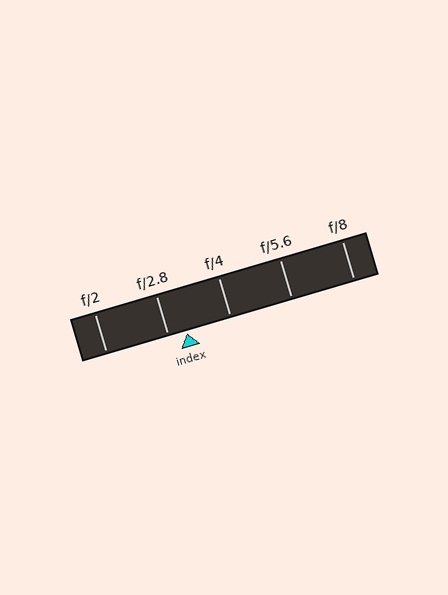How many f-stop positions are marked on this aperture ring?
There are 5 f-stop positions marked.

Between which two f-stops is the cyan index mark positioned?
The index mark is between f/2.8 and f/4.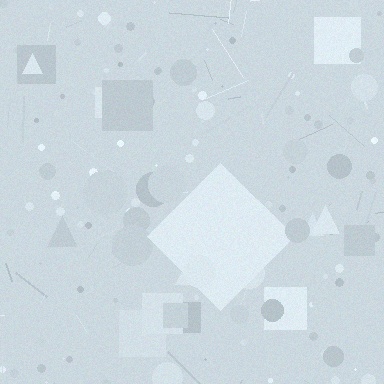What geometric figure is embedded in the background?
A diamond is embedded in the background.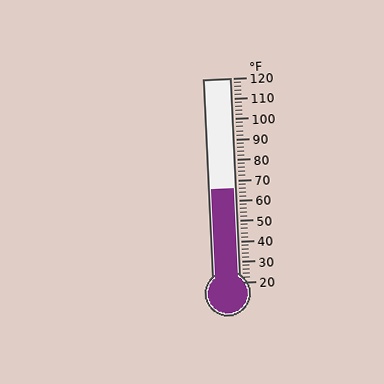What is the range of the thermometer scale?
The thermometer scale ranges from 20°F to 120°F.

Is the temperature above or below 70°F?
The temperature is below 70°F.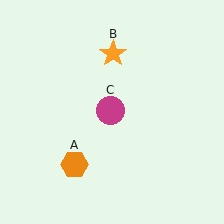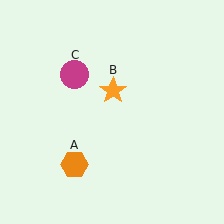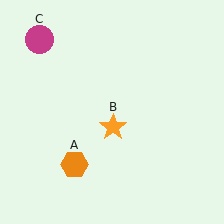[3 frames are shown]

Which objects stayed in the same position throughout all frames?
Orange hexagon (object A) remained stationary.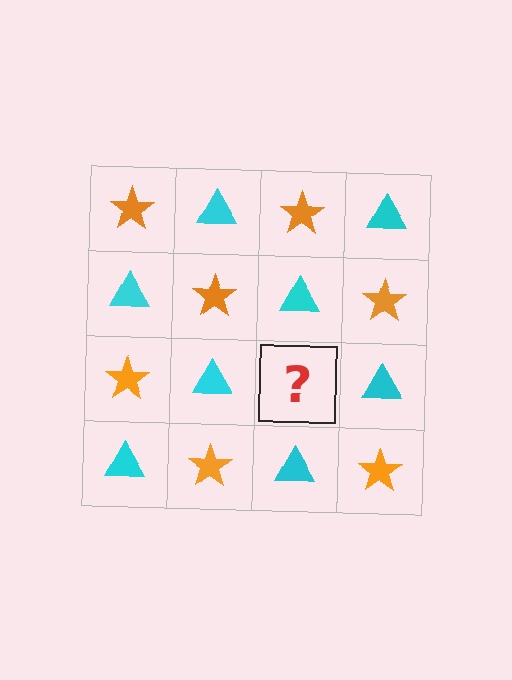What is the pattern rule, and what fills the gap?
The rule is that it alternates orange star and cyan triangle in a checkerboard pattern. The gap should be filled with an orange star.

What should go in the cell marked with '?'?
The missing cell should contain an orange star.